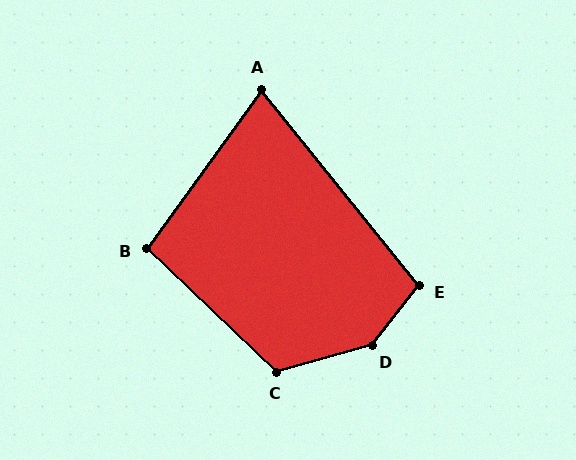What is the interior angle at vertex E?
Approximately 103 degrees (obtuse).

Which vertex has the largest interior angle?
D, at approximately 144 degrees.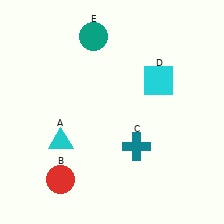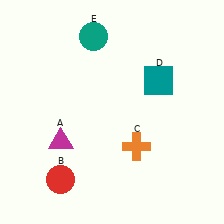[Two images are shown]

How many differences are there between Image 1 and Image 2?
There are 3 differences between the two images.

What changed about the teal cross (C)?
In Image 1, C is teal. In Image 2, it changed to orange.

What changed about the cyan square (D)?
In Image 1, D is cyan. In Image 2, it changed to teal.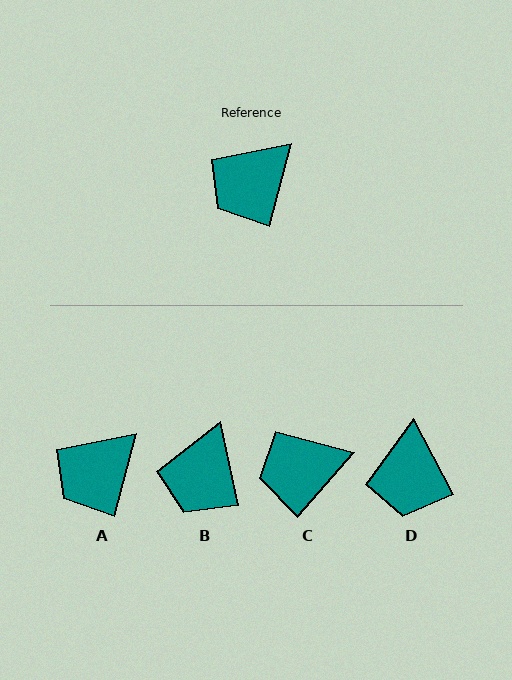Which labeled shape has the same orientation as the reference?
A.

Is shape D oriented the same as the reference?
No, it is off by about 42 degrees.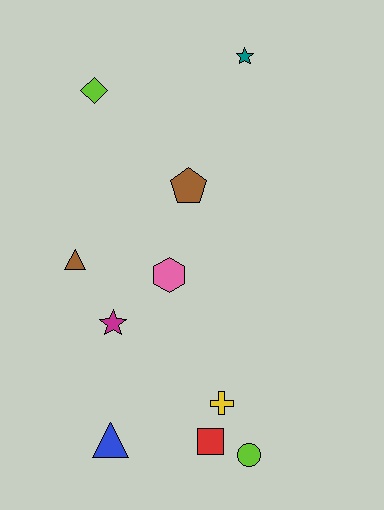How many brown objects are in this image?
There are 2 brown objects.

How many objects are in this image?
There are 10 objects.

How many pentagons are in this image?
There is 1 pentagon.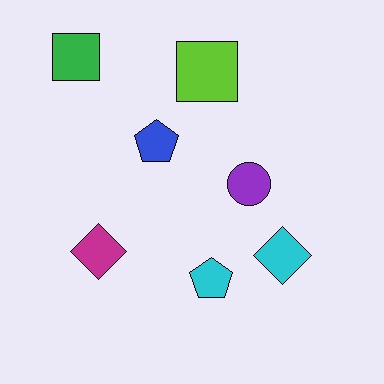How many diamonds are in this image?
There are 2 diamonds.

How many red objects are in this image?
There are no red objects.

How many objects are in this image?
There are 7 objects.